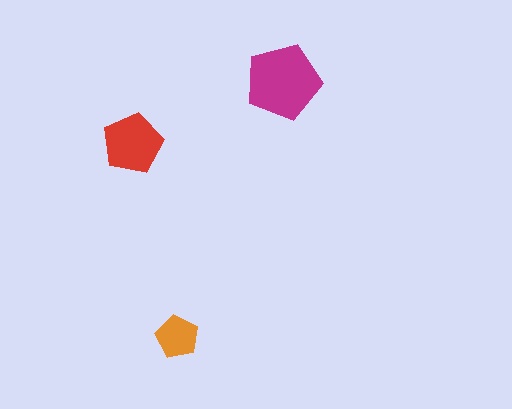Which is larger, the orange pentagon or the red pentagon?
The red one.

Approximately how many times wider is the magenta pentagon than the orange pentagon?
About 2 times wider.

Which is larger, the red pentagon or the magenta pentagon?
The magenta one.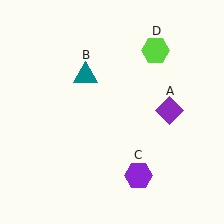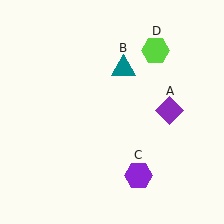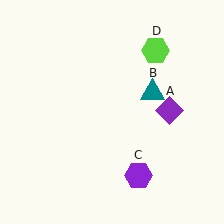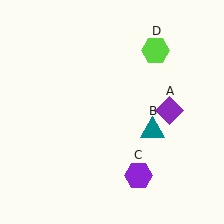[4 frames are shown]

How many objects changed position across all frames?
1 object changed position: teal triangle (object B).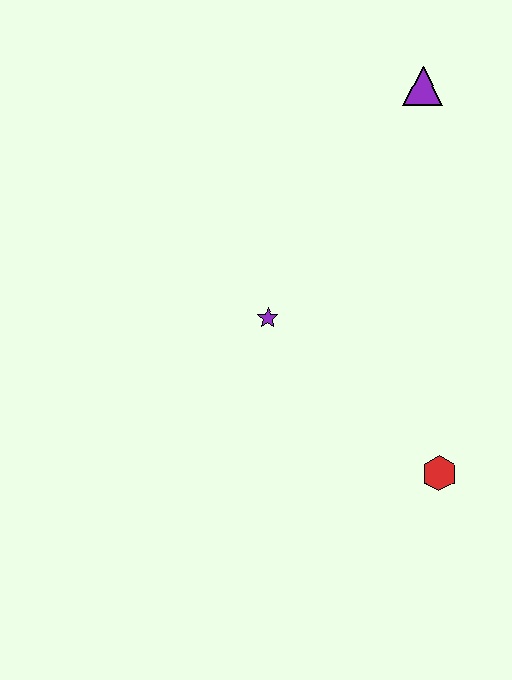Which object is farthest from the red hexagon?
The purple triangle is farthest from the red hexagon.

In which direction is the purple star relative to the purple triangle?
The purple star is below the purple triangle.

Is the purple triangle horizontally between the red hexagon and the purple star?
Yes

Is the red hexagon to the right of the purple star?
Yes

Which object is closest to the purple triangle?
The purple star is closest to the purple triangle.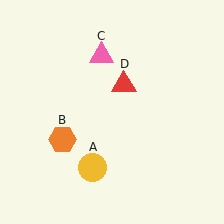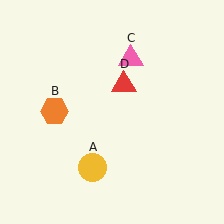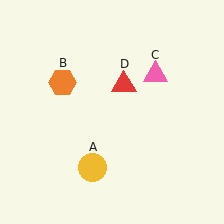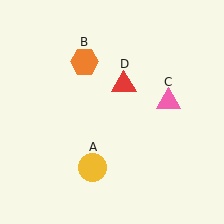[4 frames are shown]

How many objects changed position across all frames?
2 objects changed position: orange hexagon (object B), pink triangle (object C).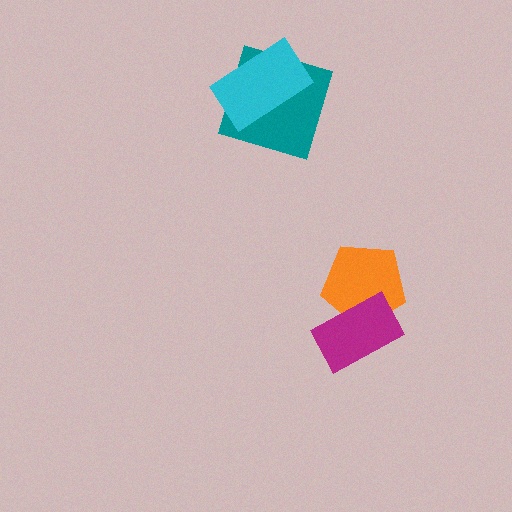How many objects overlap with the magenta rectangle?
1 object overlaps with the magenta rectangle.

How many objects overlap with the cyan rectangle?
1 object overlaps with the cyan rectangle.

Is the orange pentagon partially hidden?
Yes, it is partially covered by another shape.